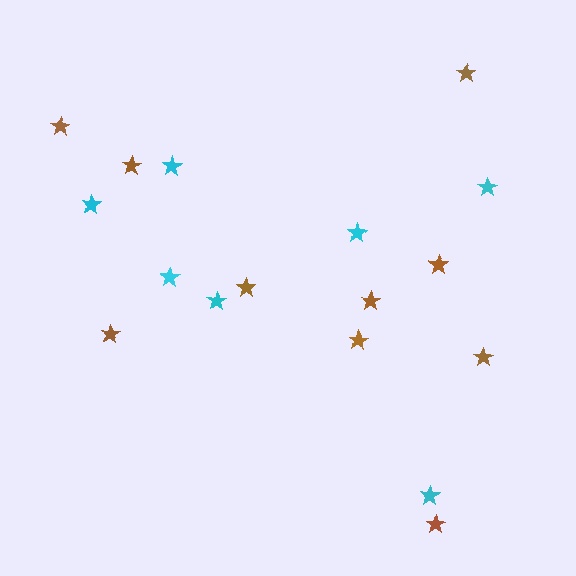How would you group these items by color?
There are 2 groups: one group of brown stars (10) and one group of cyan stars (7).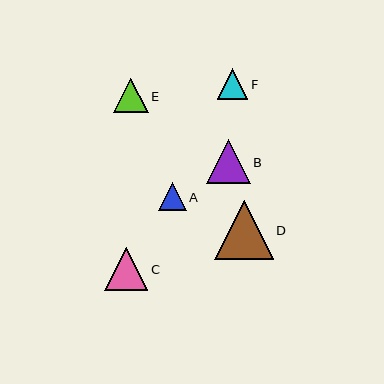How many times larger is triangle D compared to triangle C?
Triangle D is approximately 1.4 times the size of triangle C.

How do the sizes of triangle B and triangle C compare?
Triangle B and triangle C are approximately the same size.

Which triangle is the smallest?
Triangle A is the smallest with a size of approximately 28 pixels.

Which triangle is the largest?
Triangle D is the largest with a size of approximately 58 pixels.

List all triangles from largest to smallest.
From largest to smallest: D, B, C, E, F, A.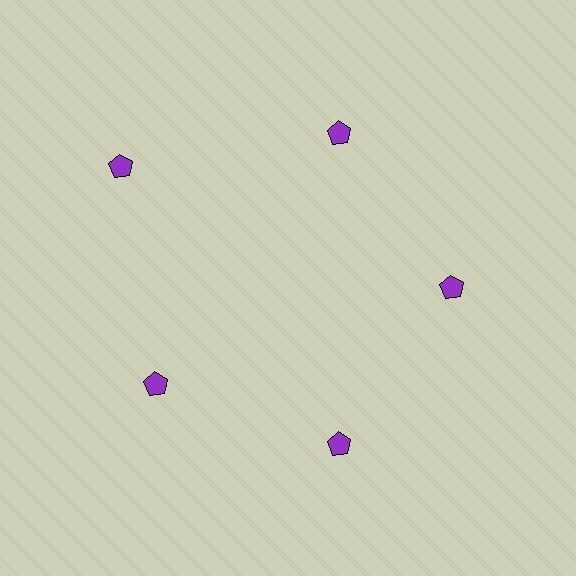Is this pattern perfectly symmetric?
No. The 5 purple pentagons are arranged in a ring, but one element near the 10 o'clock position is pushed outward from the center, breaking the 5-fold rotational symmetry.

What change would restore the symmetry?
The symmetry would be restored by moving it inward, back onto the ring so that all 5 pentagons sit at equal angles and equal distance from the center.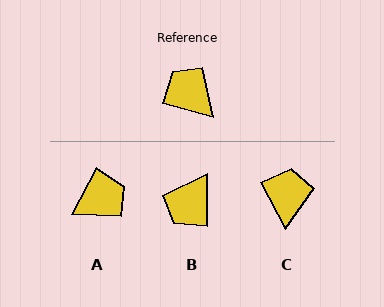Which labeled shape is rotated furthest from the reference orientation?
B, about 104 degrees away.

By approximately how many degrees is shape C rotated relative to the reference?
Approximately 47 degrees clockwise.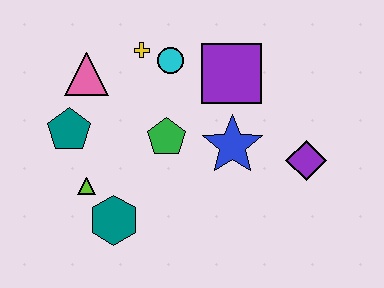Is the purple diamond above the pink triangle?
No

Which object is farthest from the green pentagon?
The purple diamond is farthest from the green pentagon.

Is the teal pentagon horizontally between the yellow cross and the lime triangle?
No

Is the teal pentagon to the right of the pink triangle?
No